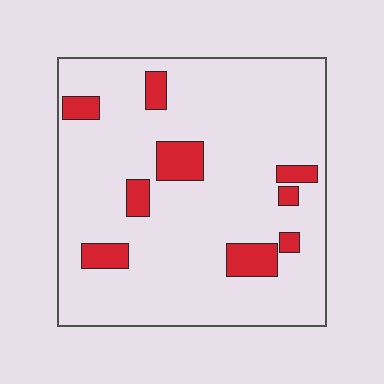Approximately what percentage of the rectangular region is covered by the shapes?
Approximately 15%.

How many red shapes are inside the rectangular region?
9.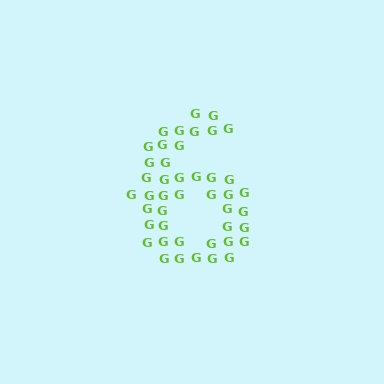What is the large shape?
The large shape is the digit 6.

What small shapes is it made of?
It is made of small letter G's.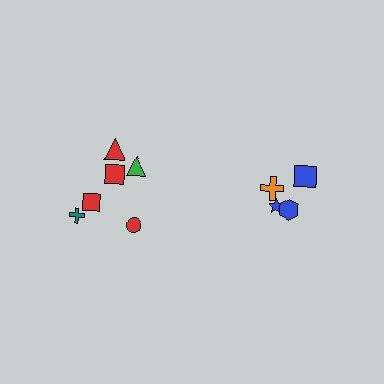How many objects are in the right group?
There are 4 objects.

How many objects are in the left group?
There are 6 objects.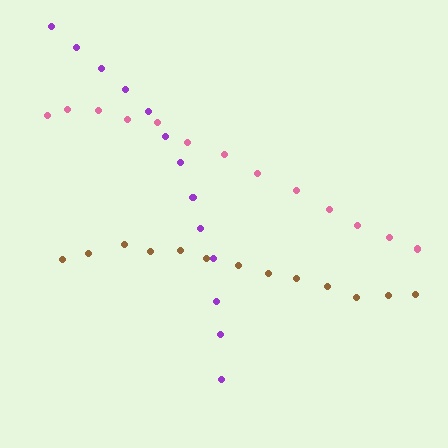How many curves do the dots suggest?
There are 3 distinct paths.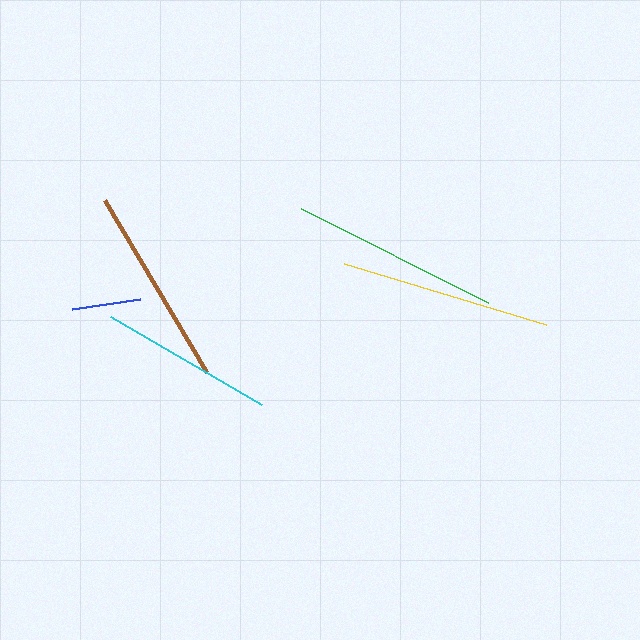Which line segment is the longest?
The yellow line is the longest at approximately 210 pixels.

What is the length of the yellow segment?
The yellow segment is approximately 210 pixels long.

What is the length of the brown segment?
The brown segment is approximately 200 pixels long.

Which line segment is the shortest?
The blue line is the shortest at approximately 68 pixels.